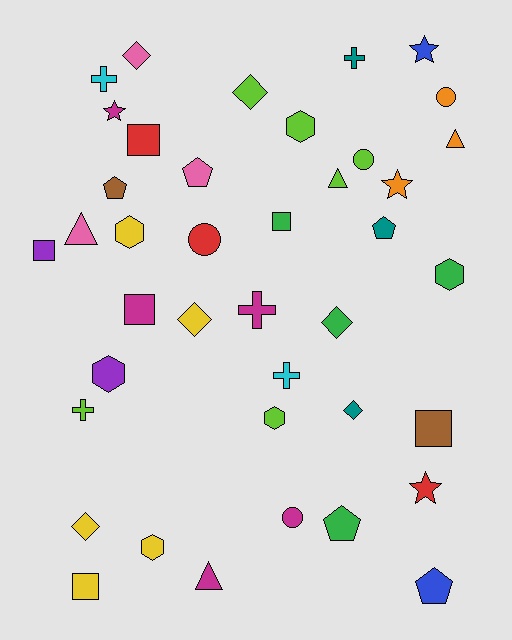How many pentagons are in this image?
There are 5 pentagons.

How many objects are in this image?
There are 40 objects.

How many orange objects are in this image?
There are 3 orange objects.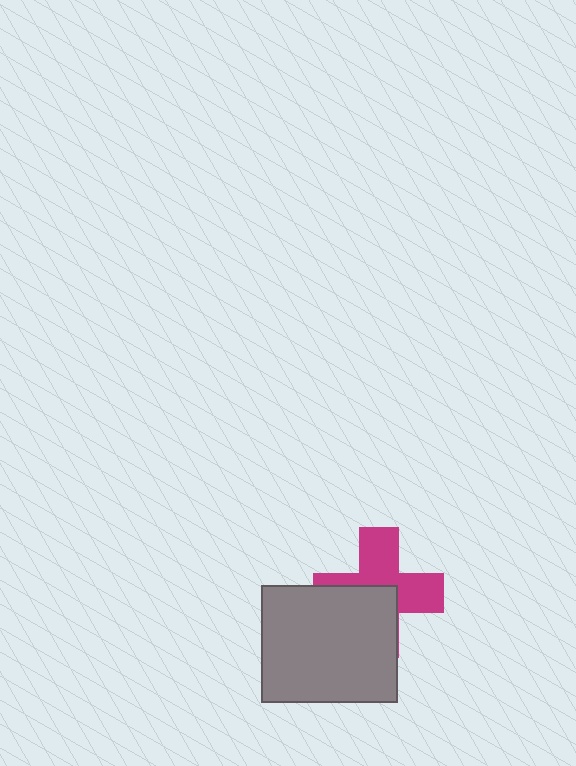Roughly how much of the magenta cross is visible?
About half of it is visible (roughly 54%).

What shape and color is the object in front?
The object in front is a gray rectangle.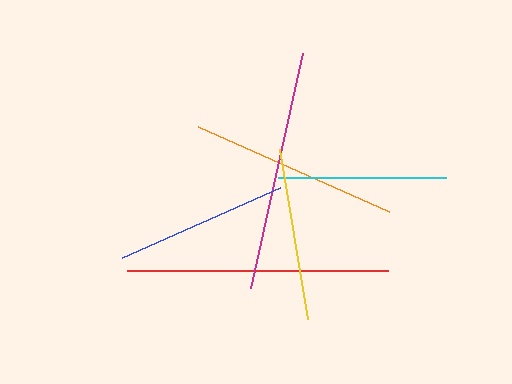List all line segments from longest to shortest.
From longest to shortest: red, magenta, orange, blue, yellow, cyan.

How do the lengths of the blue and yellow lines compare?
The blue and yellow lines are approximately the same length.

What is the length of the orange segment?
The orange segment is approximately 209 pixels long.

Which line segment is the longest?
The red line is the longest at approximately 261 pixels.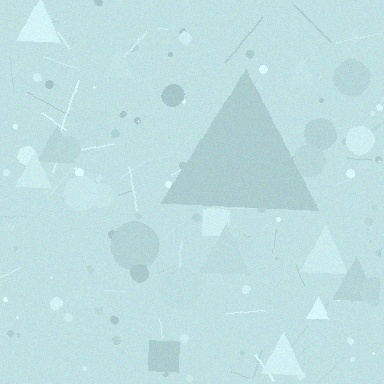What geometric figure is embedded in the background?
A triangle is embedded in the background.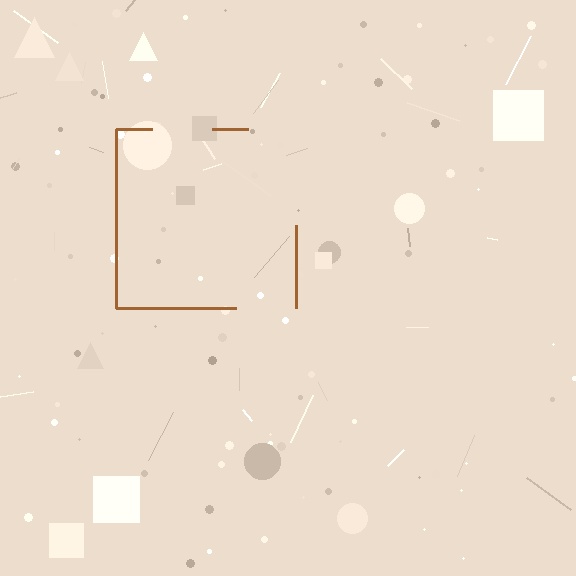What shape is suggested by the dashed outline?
The dashed outline suggests a square.